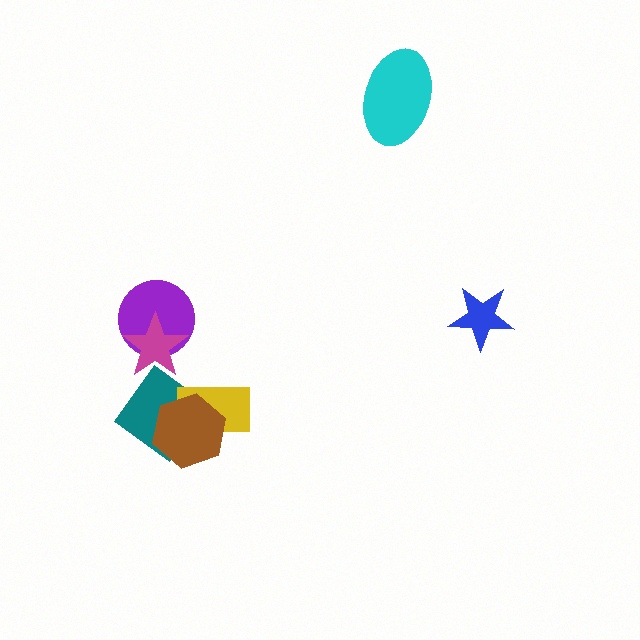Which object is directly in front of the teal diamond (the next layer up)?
The yellow rectangle is directly in front of the teal diamond.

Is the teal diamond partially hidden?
Yes, it is partially covered by another shape.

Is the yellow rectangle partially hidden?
Yes, it is partially covered by another shape.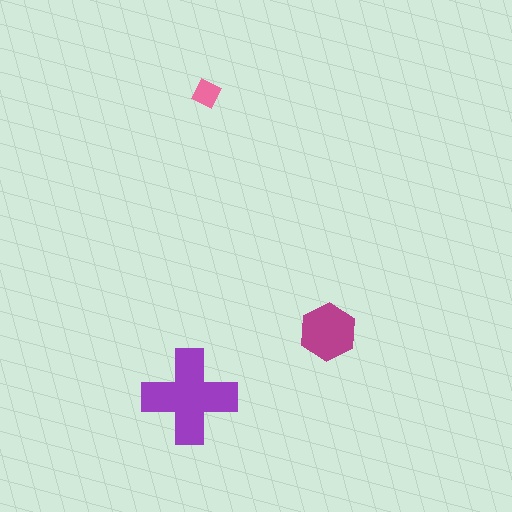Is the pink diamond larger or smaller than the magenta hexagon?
Smaller.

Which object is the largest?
The purple cross.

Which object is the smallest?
The pink diamond.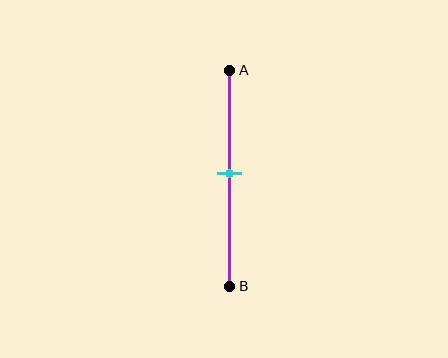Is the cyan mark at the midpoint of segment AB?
Yes, the mark is approximately at the midpoint.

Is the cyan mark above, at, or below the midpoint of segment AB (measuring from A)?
The cyan mark is approximately at the midpoint of segment AB.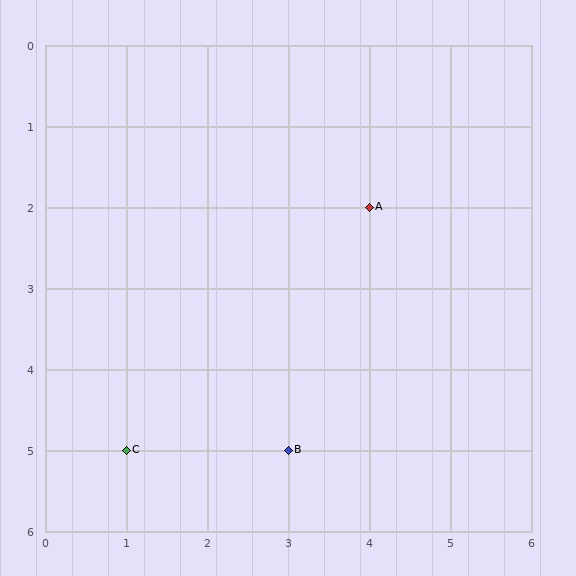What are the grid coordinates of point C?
Point C is at grid coordinates (1, 5).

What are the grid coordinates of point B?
Point B is at grid coordinates (3, 5).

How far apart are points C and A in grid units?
Points C and A are 3 columns and 3 rows apart (about 4.2 grid units diagonally).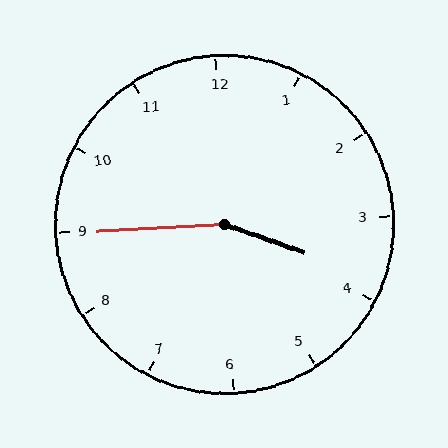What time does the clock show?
3:45.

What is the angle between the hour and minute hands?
Approximately 158 degrees.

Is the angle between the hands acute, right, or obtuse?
It is obtuse.